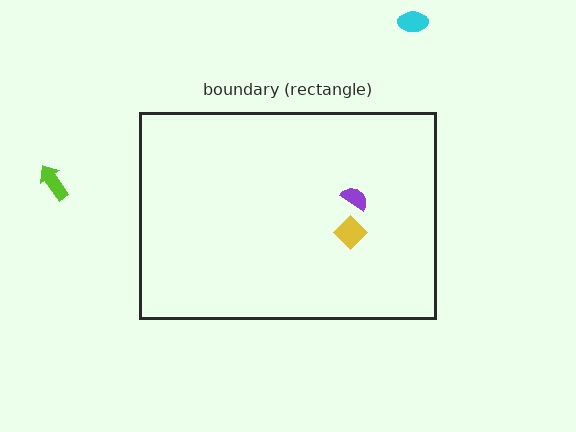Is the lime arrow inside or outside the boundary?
Outside.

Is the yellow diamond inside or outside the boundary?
Inside.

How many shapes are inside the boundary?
2 inside, 2 outside.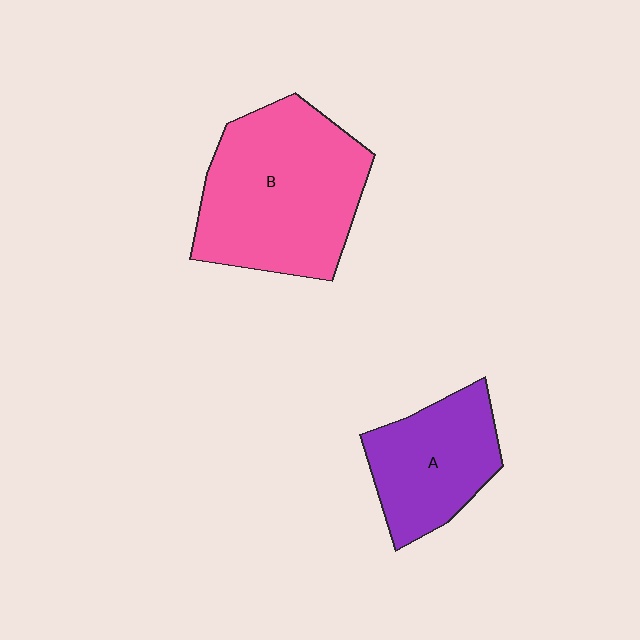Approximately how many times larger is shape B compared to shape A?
Approximately 1.7 times.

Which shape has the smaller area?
Shape A (purple).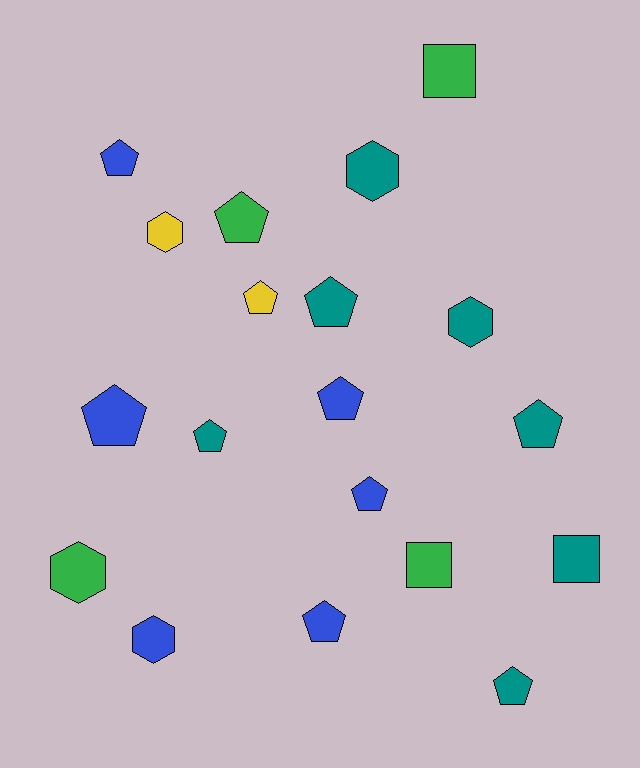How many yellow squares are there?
There are no yellow squares.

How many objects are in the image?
There are 19 objects.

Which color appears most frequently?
Teal, with 7 objects.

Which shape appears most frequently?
Pentagon, with 11 objects.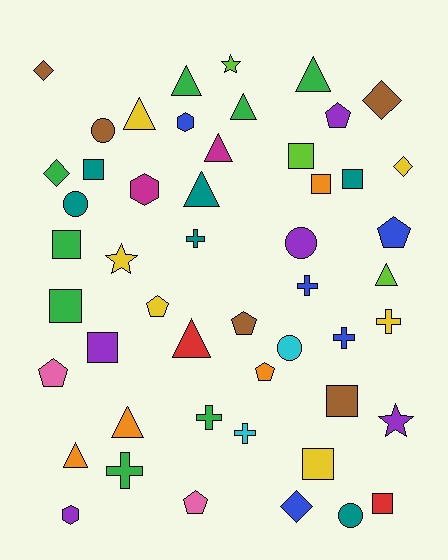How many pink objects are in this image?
There are 2 pink objects.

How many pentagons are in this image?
There are 7 pentagons.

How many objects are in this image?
There are 50 objects.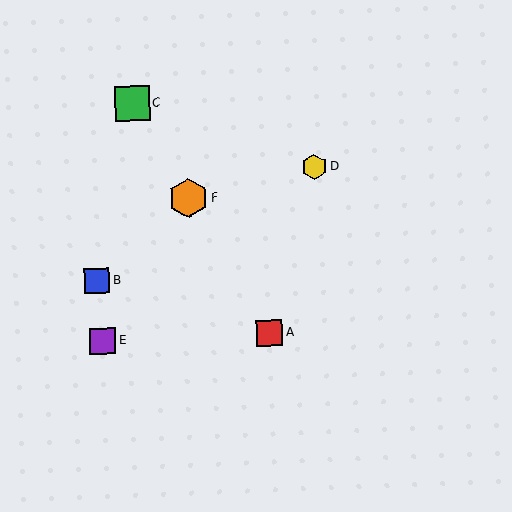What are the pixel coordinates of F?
Object F is at (189, 198).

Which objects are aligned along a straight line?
Objects A, C, F are aligned along a straight line.